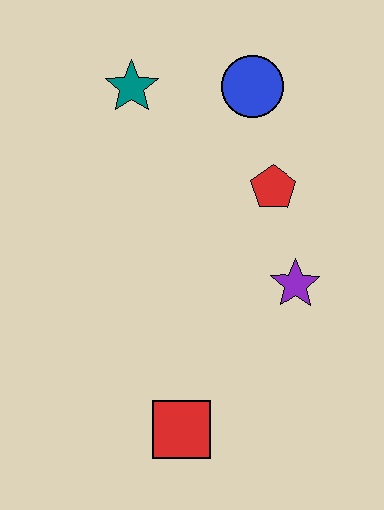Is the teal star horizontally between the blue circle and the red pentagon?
No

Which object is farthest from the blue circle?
The red square is farthest from the blue circle.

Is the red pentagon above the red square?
Yes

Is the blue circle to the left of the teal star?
No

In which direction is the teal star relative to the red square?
The teal star is above the red square.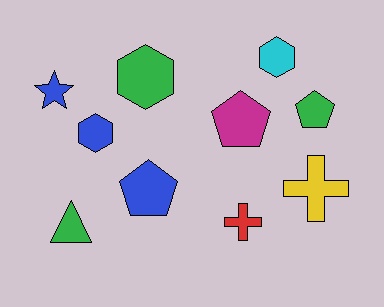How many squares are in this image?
There are no squares.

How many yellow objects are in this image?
There is 1 yellow object.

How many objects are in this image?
There are 10 objects.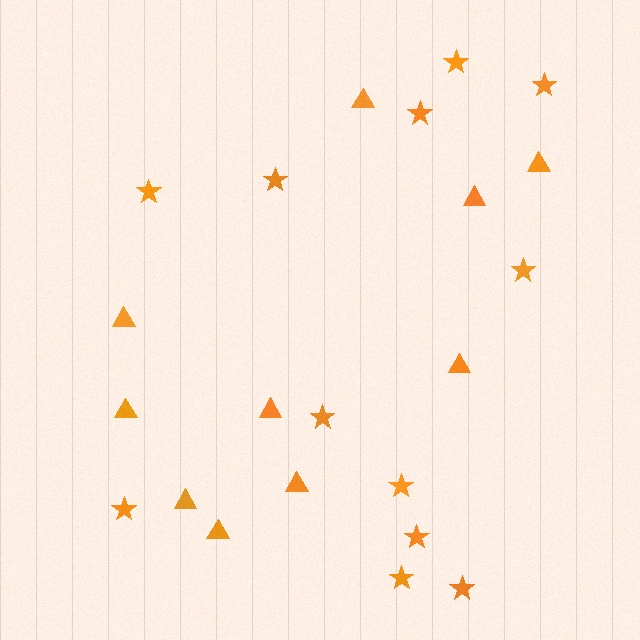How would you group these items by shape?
There are 2 groups: one group of triangles (10) and one group of stars (12).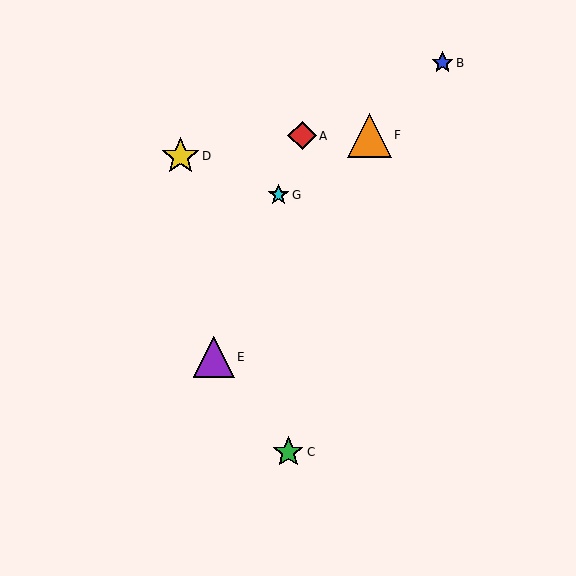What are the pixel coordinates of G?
Object G is at (278, 195).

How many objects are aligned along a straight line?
3 objects (A, E, G) are aligned along a straight line.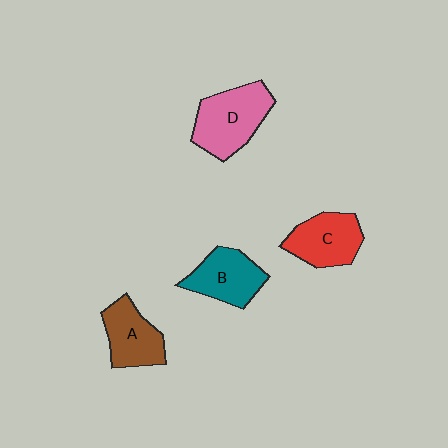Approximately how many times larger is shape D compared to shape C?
Approximately 1.2 times.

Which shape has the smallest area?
Shape A (brown).